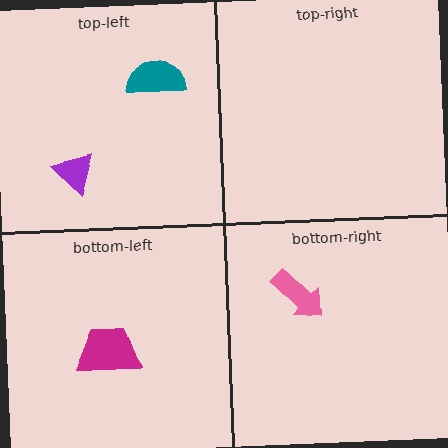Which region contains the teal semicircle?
The top-left region.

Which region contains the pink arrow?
The bottom-right region.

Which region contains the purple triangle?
The top-left region.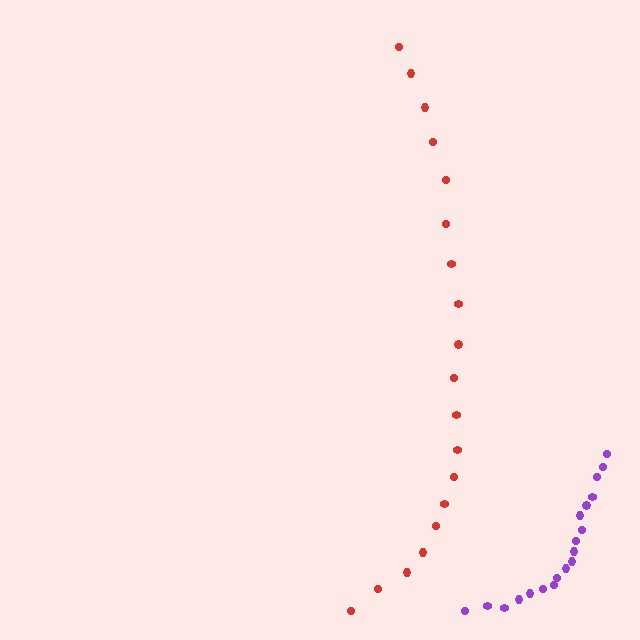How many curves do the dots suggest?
There are 2 distinct paths.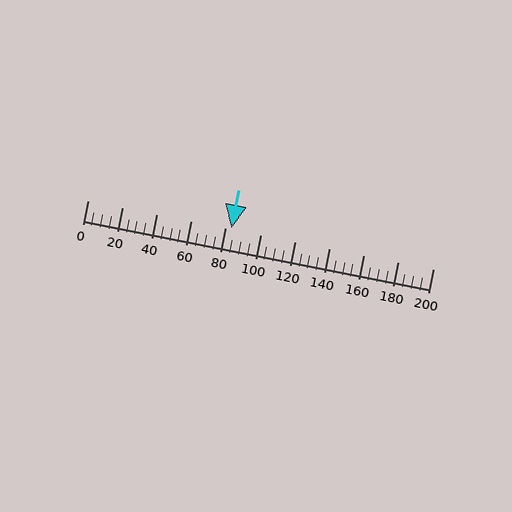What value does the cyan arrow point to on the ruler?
The cyan arrow points to approximately 84.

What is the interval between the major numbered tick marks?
The major tick marks are spaced 20 units apart.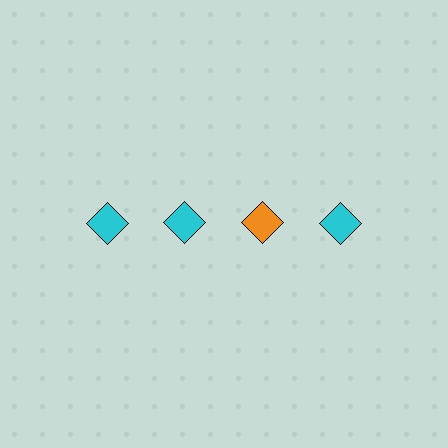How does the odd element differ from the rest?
It has a different color: orange instead of cyan.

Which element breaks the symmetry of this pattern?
The orange diamond in the top row, center column breaks the symmetry. All other shapes are cyan diamonds.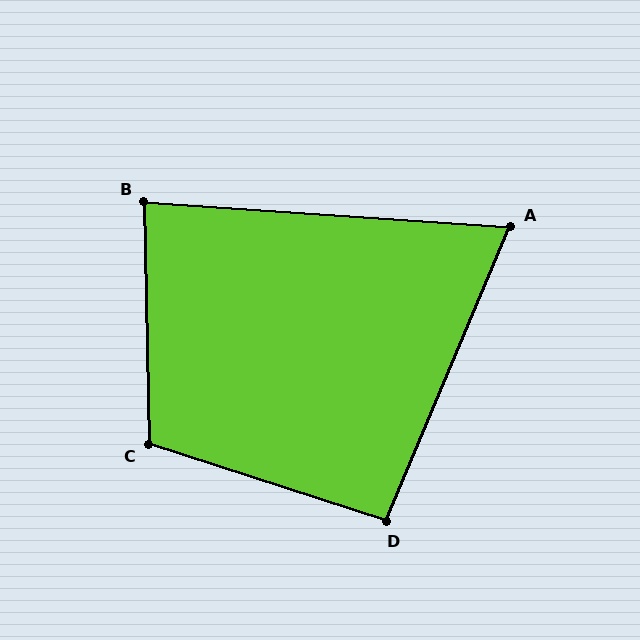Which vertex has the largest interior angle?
C, at approximately 109 degrees.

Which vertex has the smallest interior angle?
A, at approximately 71 degrees.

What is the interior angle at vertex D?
Approximately 95 degrees (approximately right).